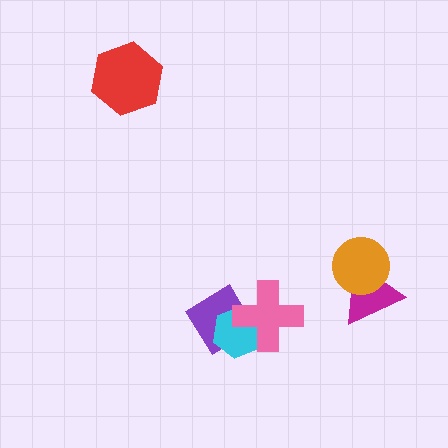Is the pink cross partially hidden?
No, no other shape covers it.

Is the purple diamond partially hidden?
Yes, it is partially covered by another shape.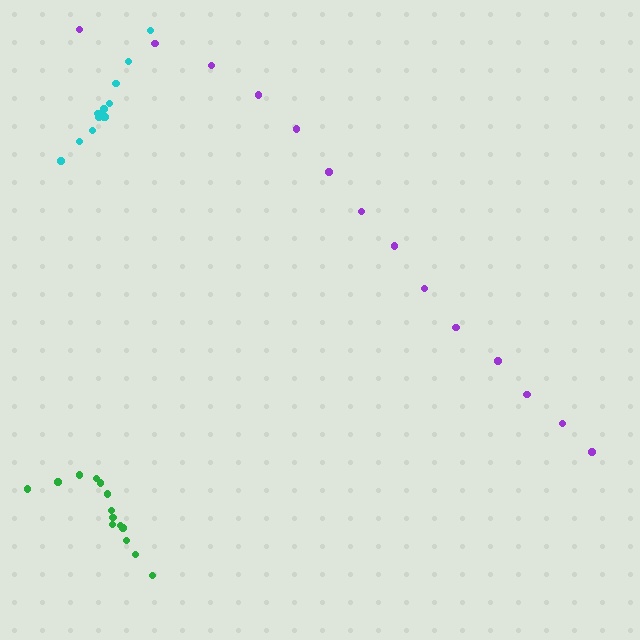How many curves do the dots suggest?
There are 3 distinct paths.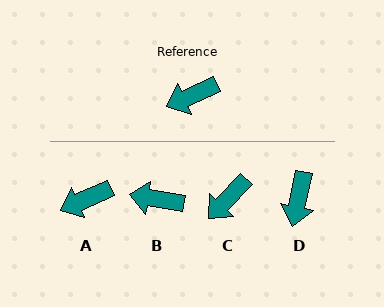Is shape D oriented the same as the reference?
No, it is off by about 54 degrees.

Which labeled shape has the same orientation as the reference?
A.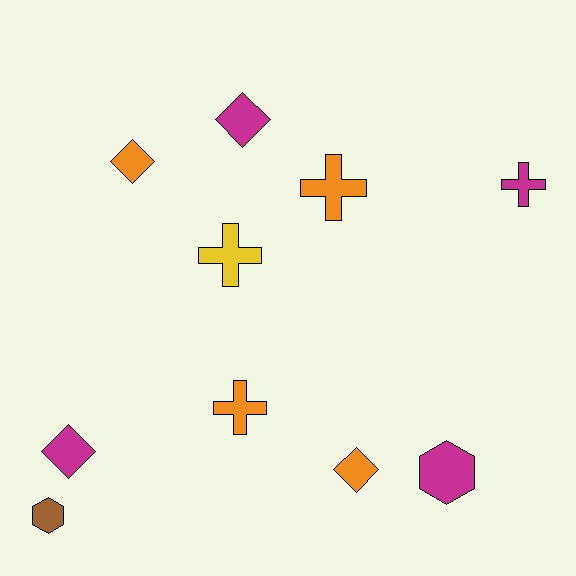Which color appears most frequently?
Orange, with 4 objects.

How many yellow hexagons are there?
There are no yellow hexagons.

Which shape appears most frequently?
Cross, with 4 objects.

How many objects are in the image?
There are 10 objects.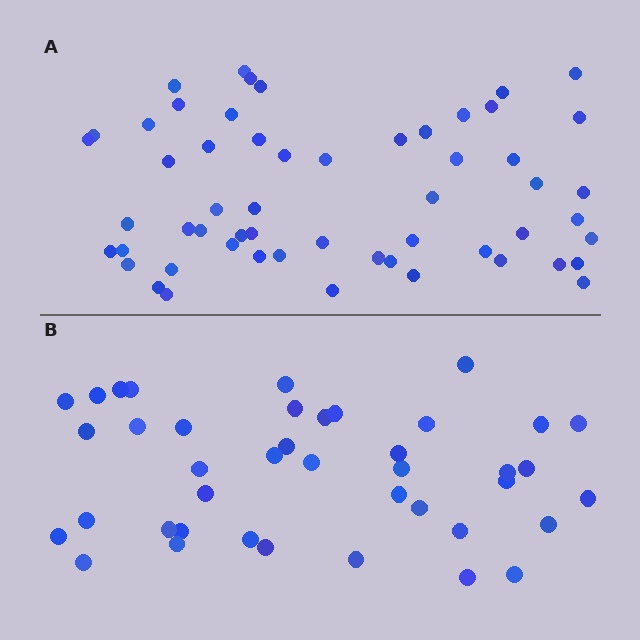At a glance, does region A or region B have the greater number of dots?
Region A (the top region) has more dots.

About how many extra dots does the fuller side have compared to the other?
Region A has approximately 15 more dots than region B.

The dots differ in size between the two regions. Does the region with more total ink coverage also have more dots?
No. Region B has more total ink coverage because its dots are larger, but region A actually contains more individual dots. Total area can be misleading — the number of items is what matters here.